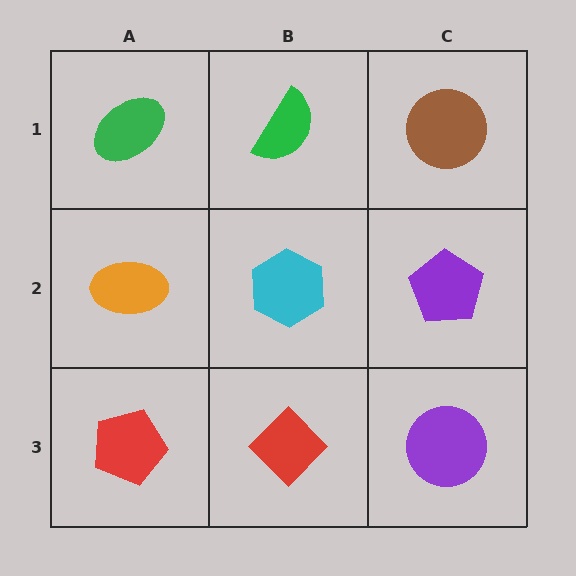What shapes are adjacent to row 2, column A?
A green ellipse (row 1, column A), a red pentagon (row 3, column A), a cyan hexagon (row 2, column B).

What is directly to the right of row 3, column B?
A purple circle.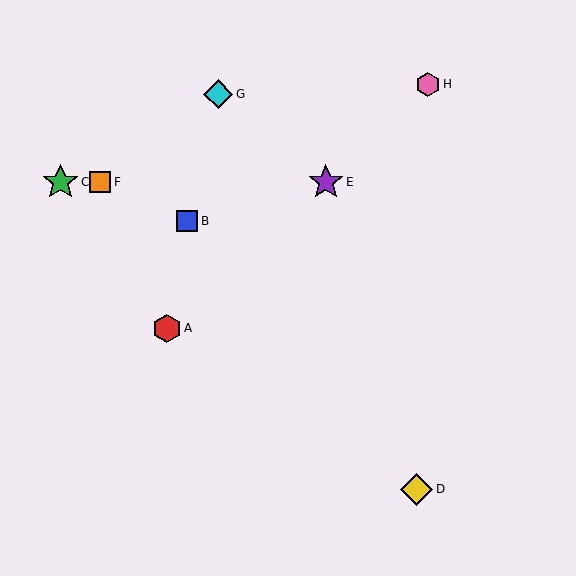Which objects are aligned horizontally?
Objects C, E, F are aligned horizontally.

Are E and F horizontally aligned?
Yes, both are at y≈182.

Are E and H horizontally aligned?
No, E is at y≈182 and H is at y≈84.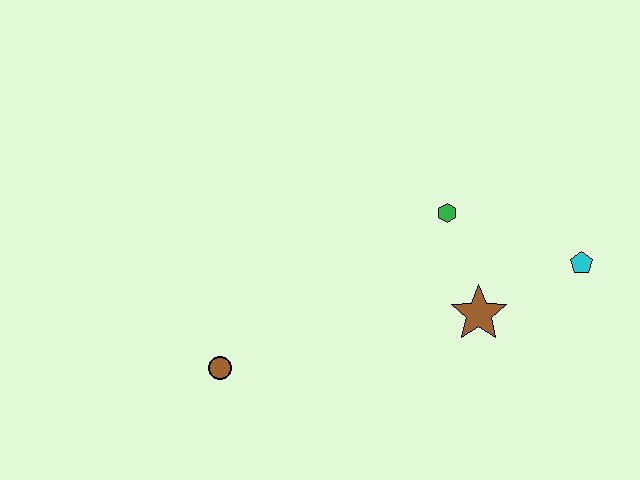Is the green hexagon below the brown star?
No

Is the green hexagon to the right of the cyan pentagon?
No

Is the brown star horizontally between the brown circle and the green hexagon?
No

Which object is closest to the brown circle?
The brown star is closest to the brown circle.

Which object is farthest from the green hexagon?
The brown circle is farthest from the green hexagon.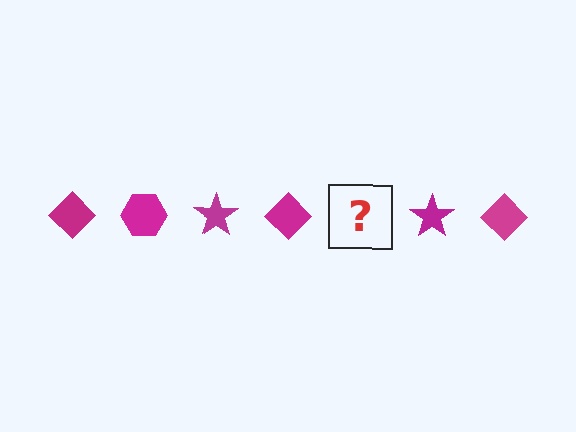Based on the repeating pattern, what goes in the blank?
The blank should be a magenta hexagon.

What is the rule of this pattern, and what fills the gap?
The rule is that the pattern cycles through diamond, hexagon, star shapes in magenta. The gap should be filled with a magenta hexagon.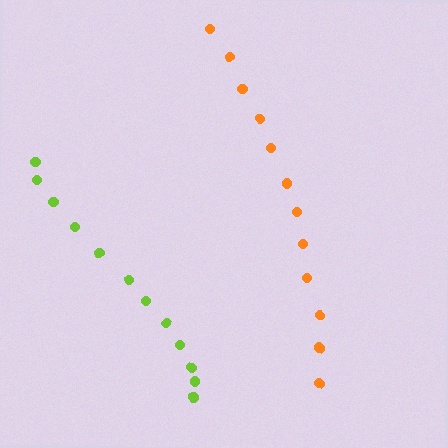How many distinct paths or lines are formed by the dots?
There are 2 distinct paths.